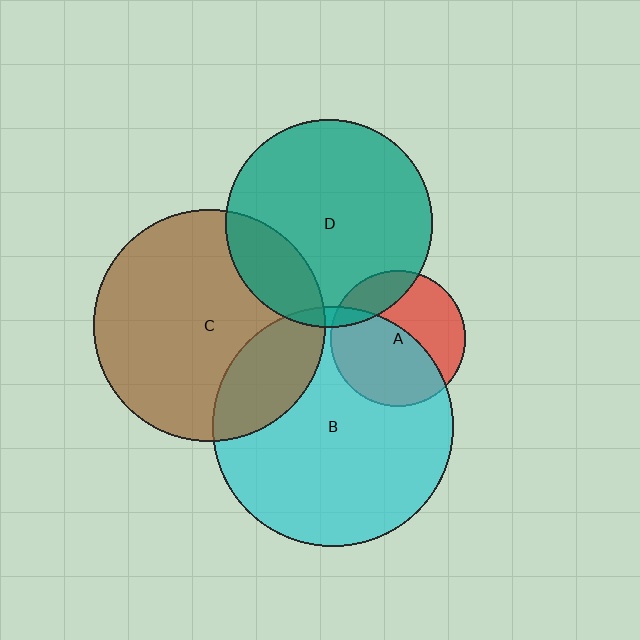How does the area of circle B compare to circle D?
Approximately 1.3 times.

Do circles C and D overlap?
Yes.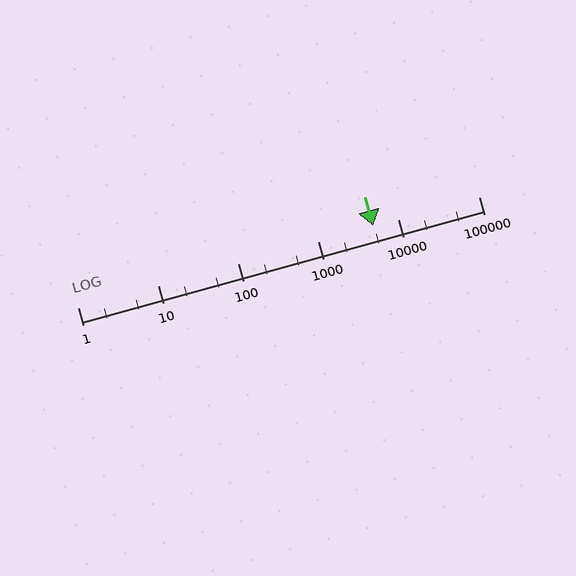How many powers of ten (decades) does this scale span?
The scale spans 5 decades, from 1 to 100000.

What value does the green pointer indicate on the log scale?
The pointer indicates approximately 4800.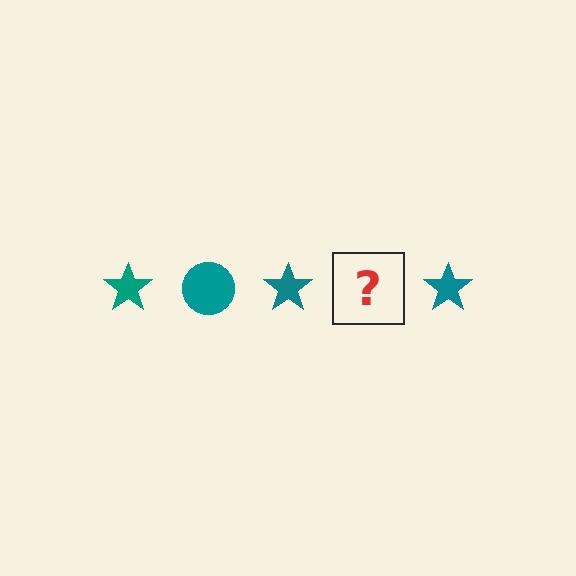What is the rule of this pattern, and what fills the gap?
The rule is that the pattern cycles through star, circle shapes in teal. The gap should be filled with a teal circle.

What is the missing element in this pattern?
The missing element is a teal circle.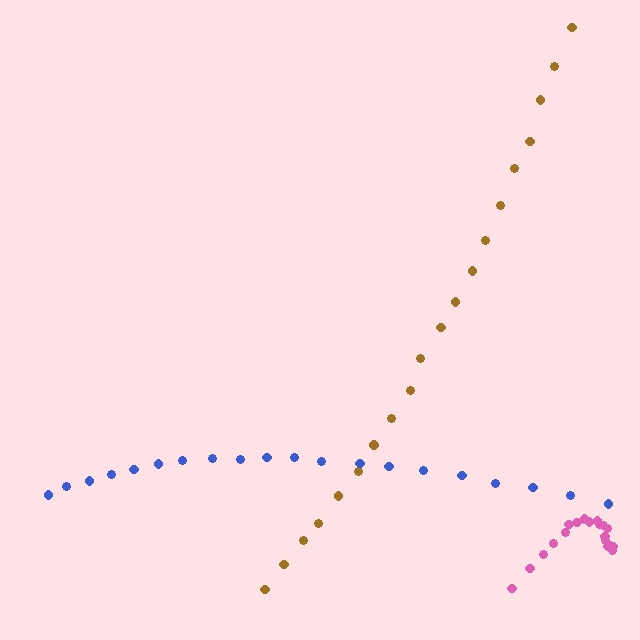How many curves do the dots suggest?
There are 3 distinct paths.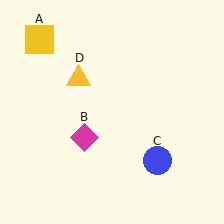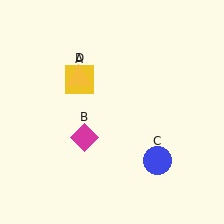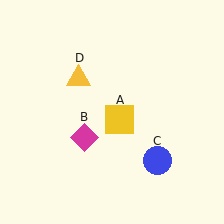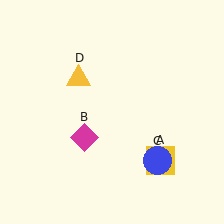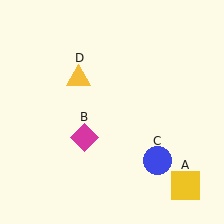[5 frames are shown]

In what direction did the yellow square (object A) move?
The yellow square (object A) moved down and to the right.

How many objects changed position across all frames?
1 object changed position: yellow square (object A).